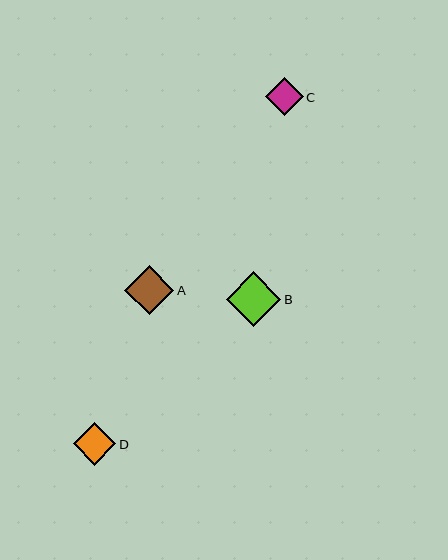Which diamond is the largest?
Diamond B is the largest with a size of approximately 54 pixels.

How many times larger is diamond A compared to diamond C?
Diamond A is approximately 1.3 times the size of diamond C.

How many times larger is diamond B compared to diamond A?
Diamond B is approximately 1.1 times the size of diamond A.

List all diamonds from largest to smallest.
From largest to smallest: B, A, D, C.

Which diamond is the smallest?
Diamond C is the smallest with a size of approximately 37 pixels.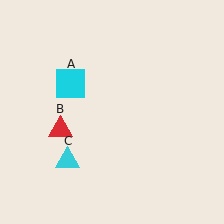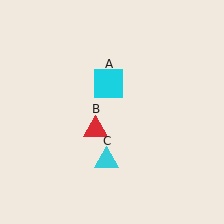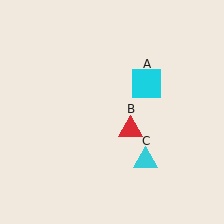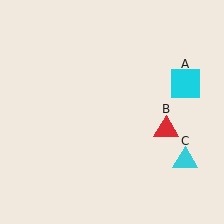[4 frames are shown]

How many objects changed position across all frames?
3 objects changed position: cyan square (object A), red triangle (object B), cyan triangle (object C).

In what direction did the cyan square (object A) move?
The cyan square (object A) moved right.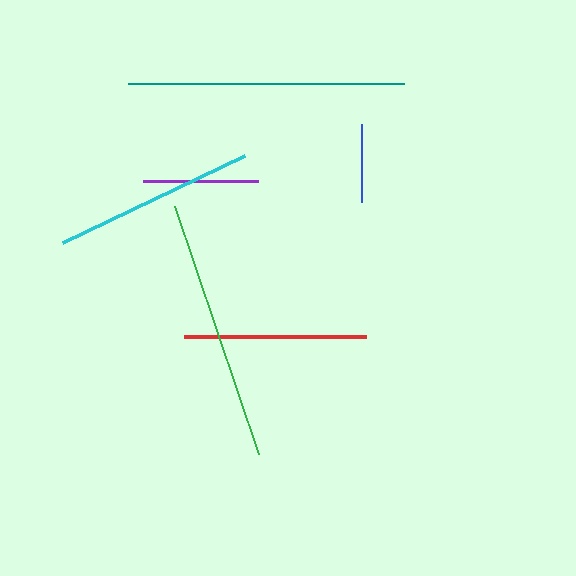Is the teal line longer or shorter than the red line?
The teal line is longer than the red line.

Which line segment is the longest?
The teal line is the longest at approximately 276 pixels.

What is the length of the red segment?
The red segment is approximately 182 pixels long.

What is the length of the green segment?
The green segment is approximately 261 pixels long.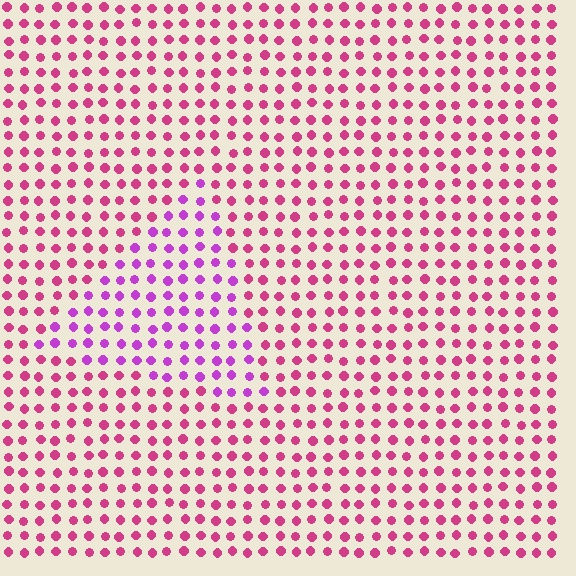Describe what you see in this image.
The image is filled with small magenta elements in a uniform arrangement. A triangle-shaped region is visible where the elements are tinted to a slightly different hue, forming a subtle color boundary.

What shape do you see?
I see a triangle.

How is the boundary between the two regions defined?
The boundary is defined purely by a slight shift in hue (about 36 degrees). Spacing, size, and orientation are identical on both sides.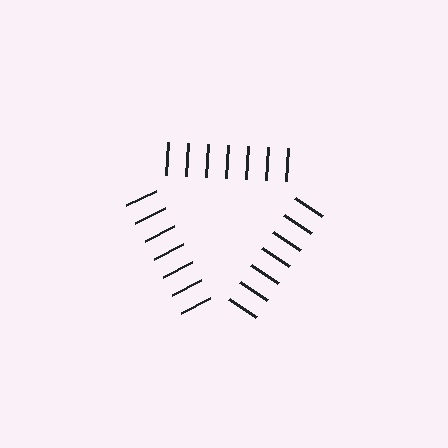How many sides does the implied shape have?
3 sides — the line-ends trace a triangle.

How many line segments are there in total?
21 — 7 along each of the 3 edges.